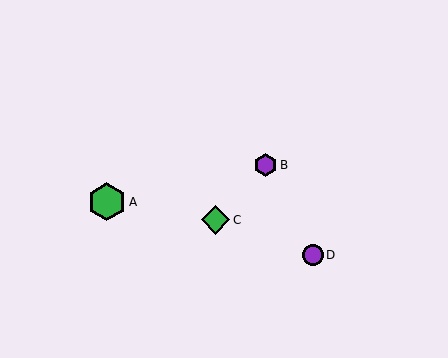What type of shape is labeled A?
Shape A is a green hexagon.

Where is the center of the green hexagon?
The center of the green hexagon is at (107, 202).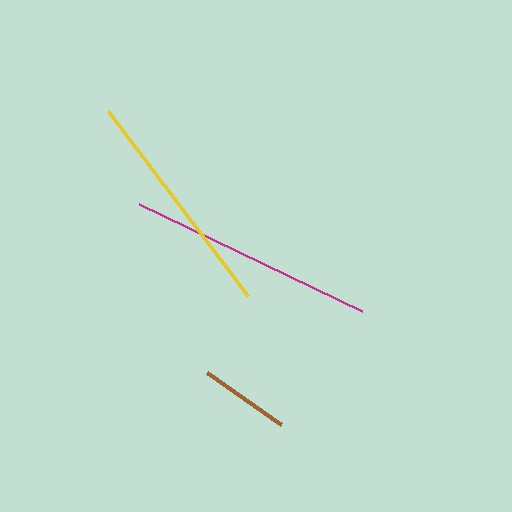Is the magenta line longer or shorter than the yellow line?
The magenta line is longer than the yellow line.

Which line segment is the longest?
The magenta line is the longest at approximately 247 pixels.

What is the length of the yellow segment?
The yellow segment is approximately 232 pixels long.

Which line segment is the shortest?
The brown line is the shortest at approximately 91 pixels.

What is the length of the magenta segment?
The magenta segment is approximately 247 pixels long.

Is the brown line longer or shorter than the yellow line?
The yellow line is longer than the brown line.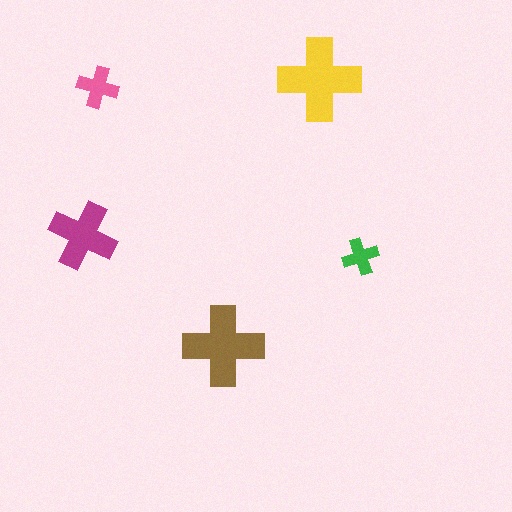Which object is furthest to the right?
The green cross is rightmost.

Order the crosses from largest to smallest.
the yellow one, the brown one, the magenta one, the pink one, the green one.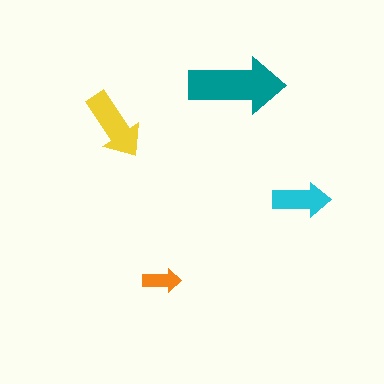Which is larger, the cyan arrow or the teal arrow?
The teal one.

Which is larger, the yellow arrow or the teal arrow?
The teal one.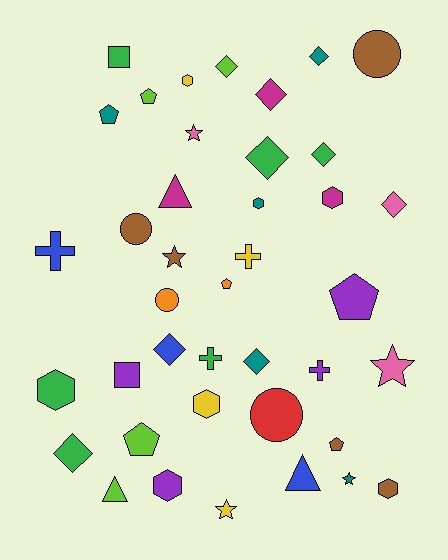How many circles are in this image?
There are 4 circles.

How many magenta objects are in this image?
There are 3 magenta objects.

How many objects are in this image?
There are 40 objects.